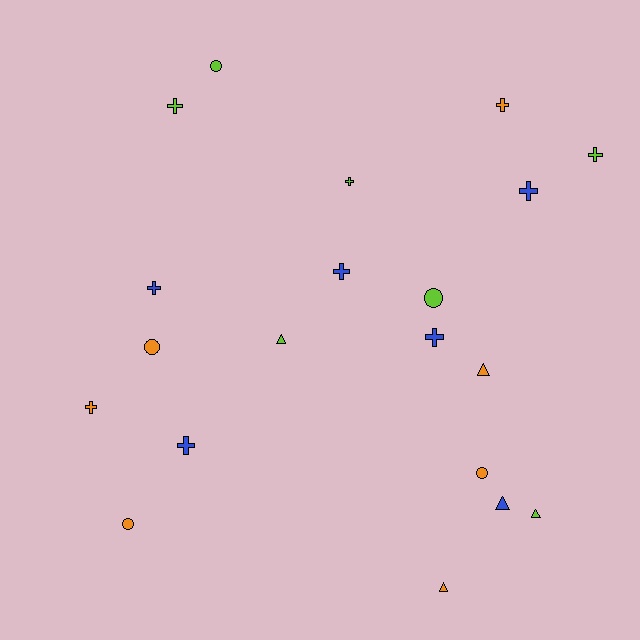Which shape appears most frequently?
Cross, with 10 objects.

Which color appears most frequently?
Orange, with 7 objects.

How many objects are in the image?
There are 20 objects.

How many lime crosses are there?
There are 3 lime crosses.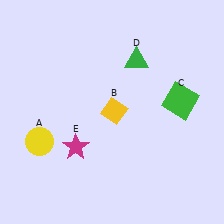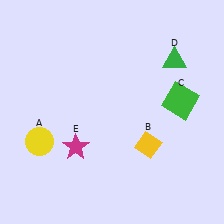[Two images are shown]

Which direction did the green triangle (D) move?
The green triangle (D) moved right.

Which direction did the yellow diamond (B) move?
The yellow diamond (B) moved down.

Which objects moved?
The objects that moved are: the yellow diamond (B), the green triangle (D).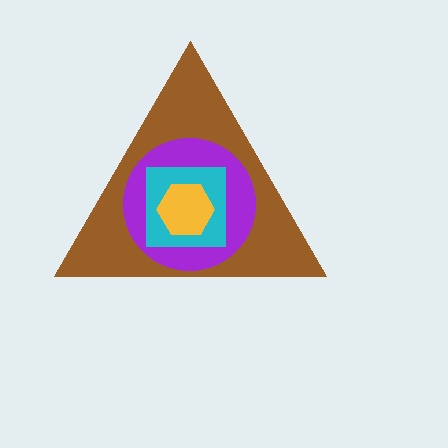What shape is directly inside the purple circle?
The cyan square.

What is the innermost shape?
The yellow hexagon.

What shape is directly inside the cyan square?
The yellow hexagon.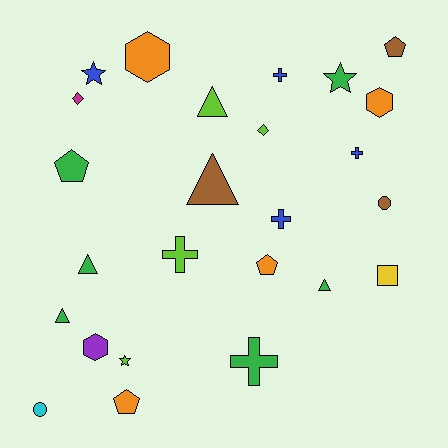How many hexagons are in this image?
There are 3 hexagons.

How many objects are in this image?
There are 25 objects.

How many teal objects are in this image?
There are no teal objects.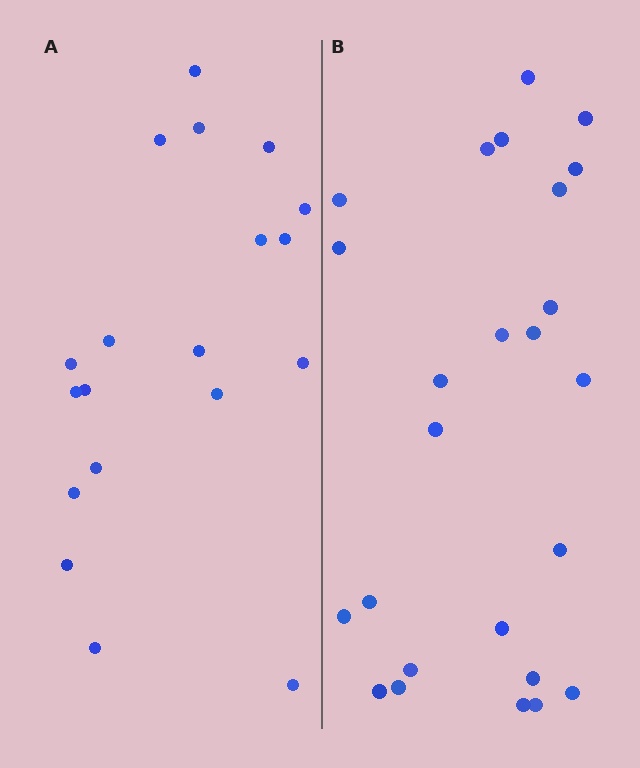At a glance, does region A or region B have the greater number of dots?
Region B (the right region) has more dots.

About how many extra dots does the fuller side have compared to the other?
Region B has about 6 more dots than region A.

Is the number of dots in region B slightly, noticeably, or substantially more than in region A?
Region B has noticeably more, but not dramatically so. The ratio is roughly 1.3 to 1.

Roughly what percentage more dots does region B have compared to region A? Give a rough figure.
About 30% more.